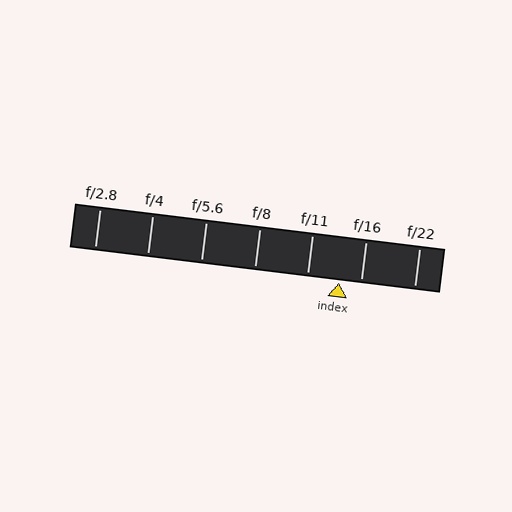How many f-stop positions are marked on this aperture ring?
There are 7 f-stop positions marked.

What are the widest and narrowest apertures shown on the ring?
The widest aperture shown is f/2.8 and the narrowest is f/22.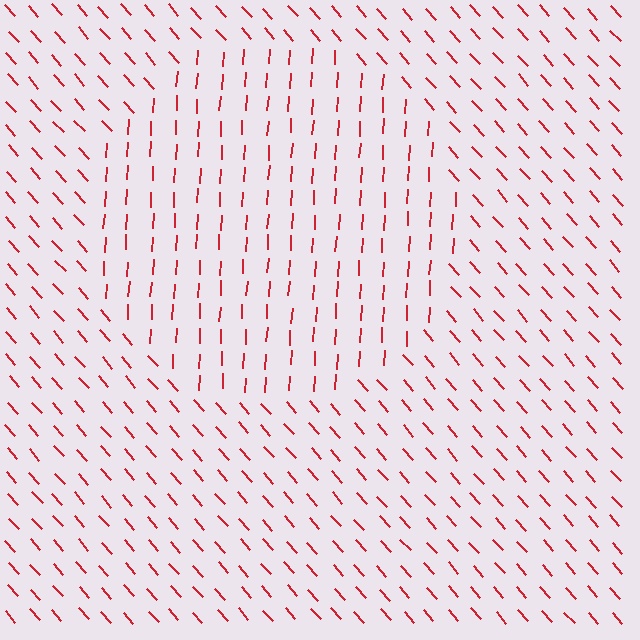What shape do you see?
I see a circle.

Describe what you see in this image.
The image is filled with small red line segments. A circle region in the image has lines oriented differently from the surrounding lines, creating a visible texture boundary.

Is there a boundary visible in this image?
Yes, there is a texture boundary formed by a change in line orientation.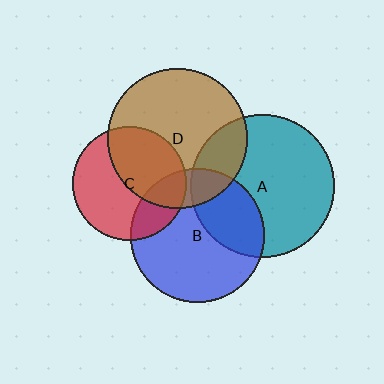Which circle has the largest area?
Circle A (teal).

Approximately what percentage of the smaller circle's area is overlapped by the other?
Approximately 45%.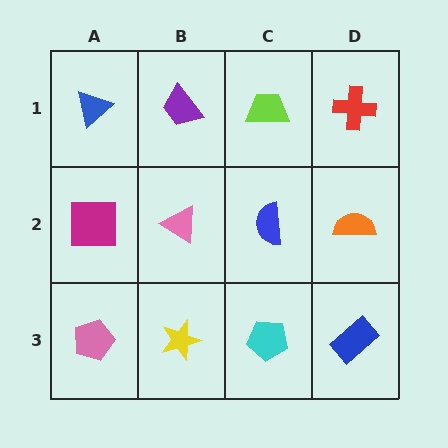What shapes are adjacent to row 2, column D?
A red cross (row 1, column D), a blue rectangle (row 3, column D), a blue semicircle (row 2, column C).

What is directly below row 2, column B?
A yellow star.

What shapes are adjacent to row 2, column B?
A purple trapezoid (row 1, column B), a yellow star (row 3, column B), a magenta square (row 2, column A), a blue semicircle (row 2, column C).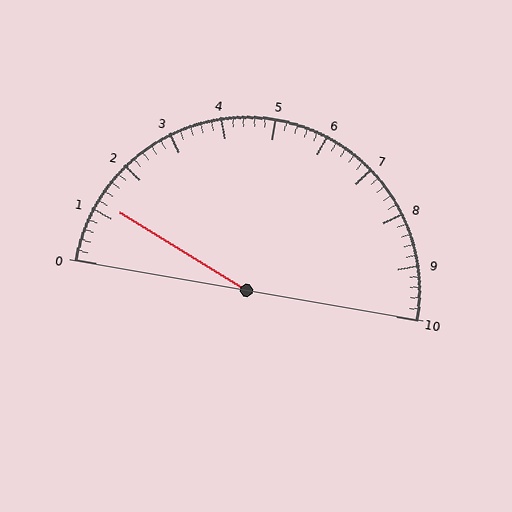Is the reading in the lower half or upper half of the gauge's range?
The reading is in the lower half of the range (0 to 10).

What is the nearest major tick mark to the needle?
The nearest major tick mark is 1.